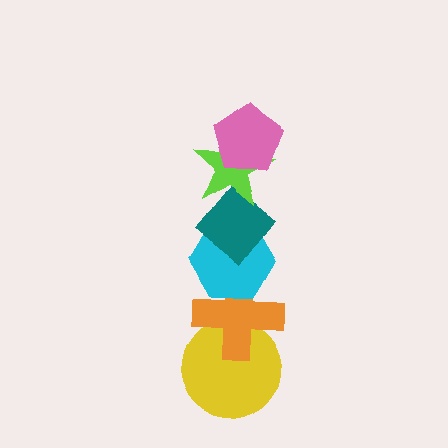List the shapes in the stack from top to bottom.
From top to bottom: the pink pentagon, the lime star, the teal diamond, the cyan hexagon, the orange cross, the yellow circle.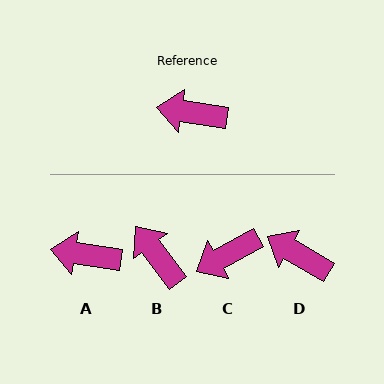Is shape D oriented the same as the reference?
No, it is off by about 22 degrees.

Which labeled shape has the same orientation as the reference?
A.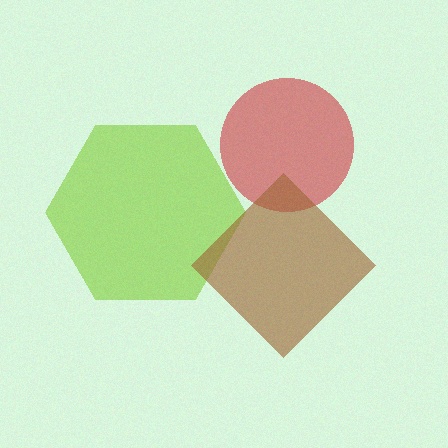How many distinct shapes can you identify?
There are 3 distinct shapes: a red circle, a lime hexagon, a brown diamond.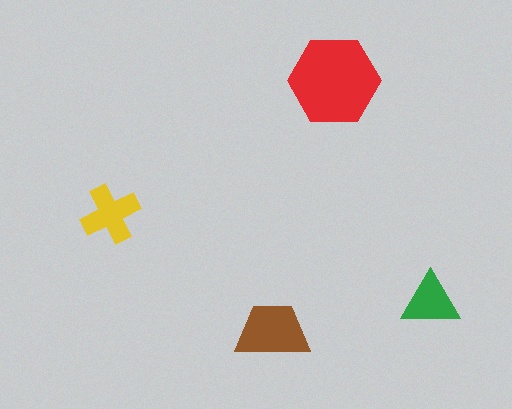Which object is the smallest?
The green triangle.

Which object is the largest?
The red hexagon.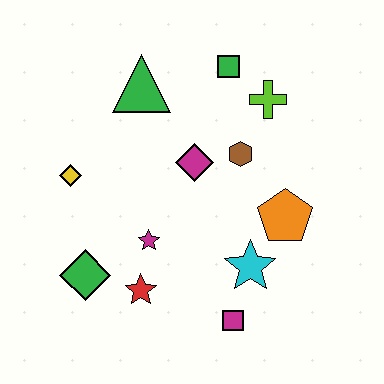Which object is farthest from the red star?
The green square is farthest from the red star.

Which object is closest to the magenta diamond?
The brown hexagon is closest to the magenta diamond.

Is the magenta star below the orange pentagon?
Yes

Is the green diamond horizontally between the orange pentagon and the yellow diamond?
Yes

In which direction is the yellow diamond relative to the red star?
The yellow diamond is above the red star.